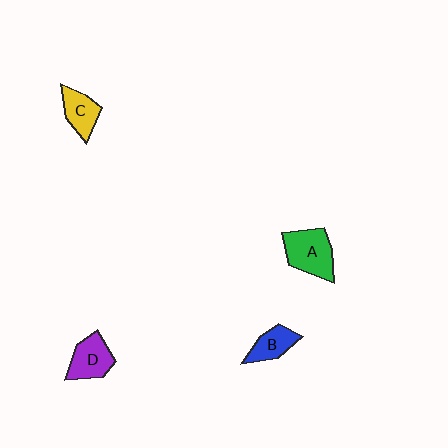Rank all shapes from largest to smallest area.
From largest to smallest: A (green), D (purple), C (yellow), B (blue).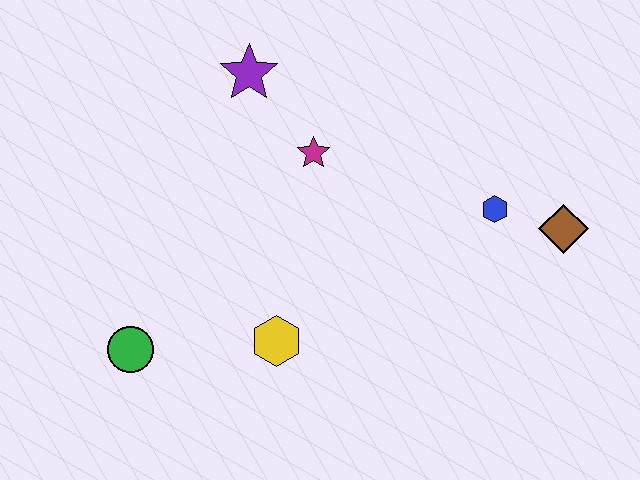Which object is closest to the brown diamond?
The blue hexagon is closest to the brown diamond.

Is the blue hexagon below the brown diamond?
No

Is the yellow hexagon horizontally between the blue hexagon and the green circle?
Yes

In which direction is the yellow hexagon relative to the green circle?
The yellow hexagon is to the right of the green circle.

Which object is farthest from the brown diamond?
The green circle is farthest from the brown diamond.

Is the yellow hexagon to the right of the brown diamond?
No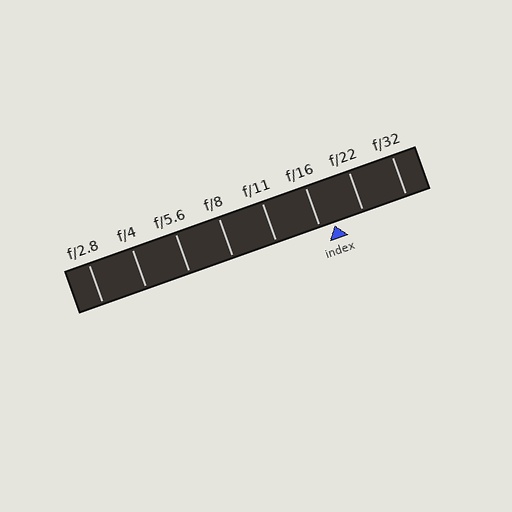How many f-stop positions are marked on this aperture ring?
There are 8 f-stop positions marked.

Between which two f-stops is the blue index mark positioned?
The index mark is between f/16 and f/22.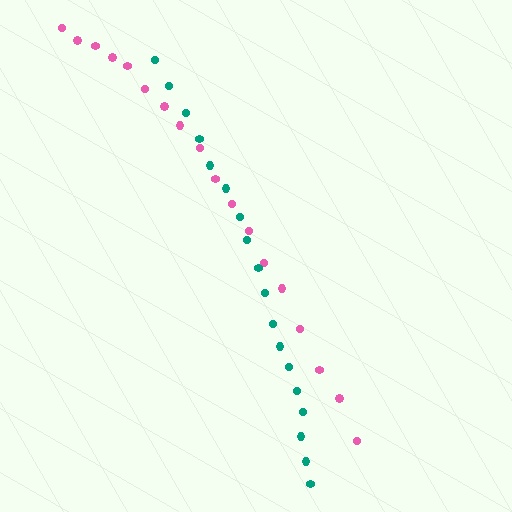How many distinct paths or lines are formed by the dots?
There are 2 distinct paths.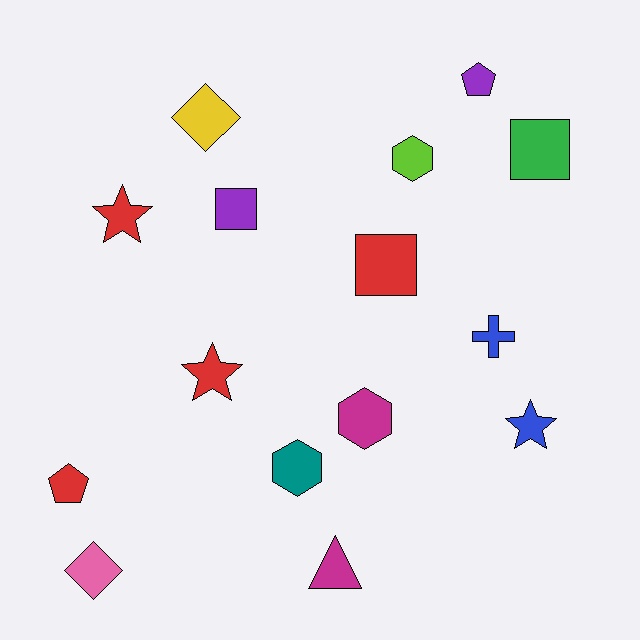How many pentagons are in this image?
There are 2 pentagons.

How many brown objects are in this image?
There are no brown objects.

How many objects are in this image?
There are 15 objects.